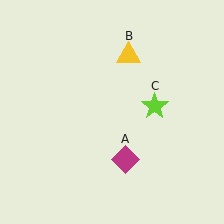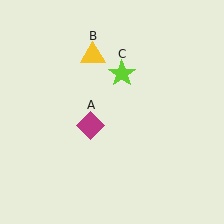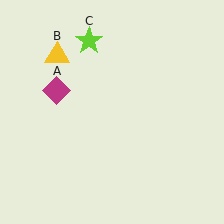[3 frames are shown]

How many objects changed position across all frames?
3 objects changed position: magenta diamond (object A), yellow triangle (object B), lime star (object C).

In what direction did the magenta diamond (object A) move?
The magenta diamond (object A) moved up and to the left.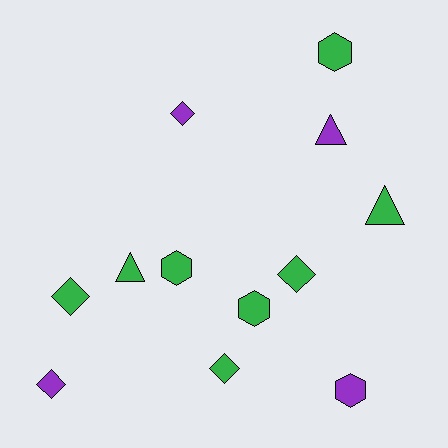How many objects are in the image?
There are 12 objects.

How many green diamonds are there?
There are 3 green diamonds.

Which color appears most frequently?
Green, with 8 objects.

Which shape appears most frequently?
Diamond, with 5 objects.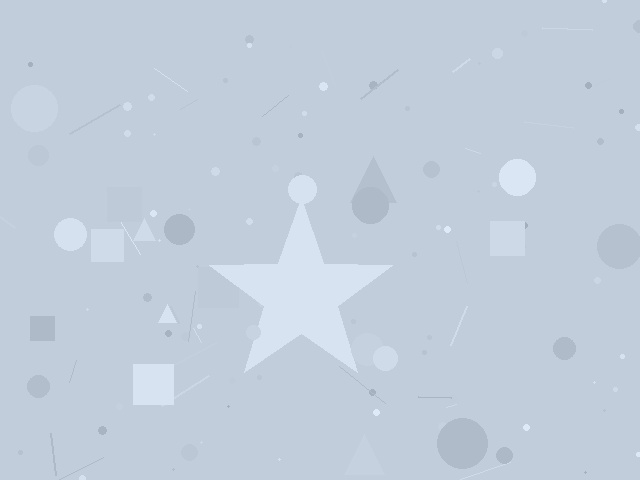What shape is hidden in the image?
A star is hidden in the image.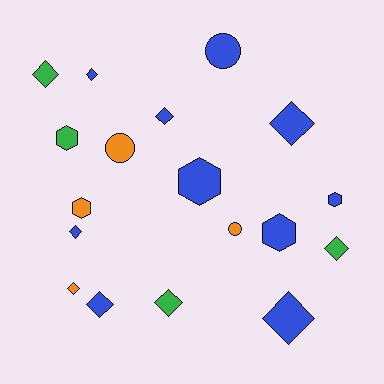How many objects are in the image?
There are 18 objects.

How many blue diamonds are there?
There are 6 blue diamonds.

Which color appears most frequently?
Blue, with 10 objects.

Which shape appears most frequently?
Diamond, with 10 objects.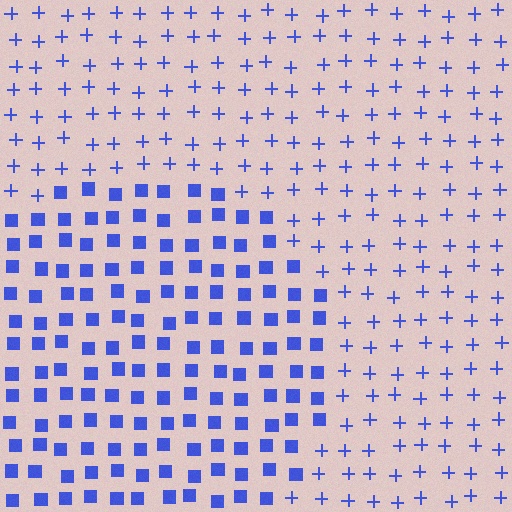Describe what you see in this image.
The image is filled with small blue elements arranged in a uniform grid. A circle-shaped region contains squares, while the surrounding area contains plus signs. The boundary is defined purely by the change in element shape.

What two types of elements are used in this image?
The image uses squares inside the circle region and plus signs outside it.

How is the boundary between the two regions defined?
The boundary is defined by a change in element shape: squares inside vs. plus signs outside. All elements share the same color and spacing.